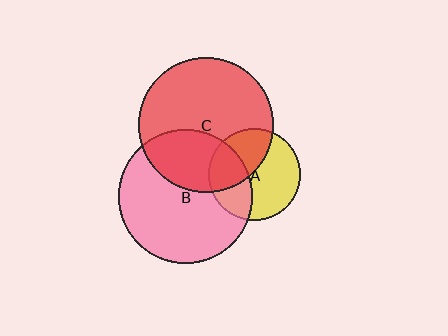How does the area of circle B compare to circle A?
Approximately 2.1 times.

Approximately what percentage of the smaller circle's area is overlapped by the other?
Approximately 40%.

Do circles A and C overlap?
Yes.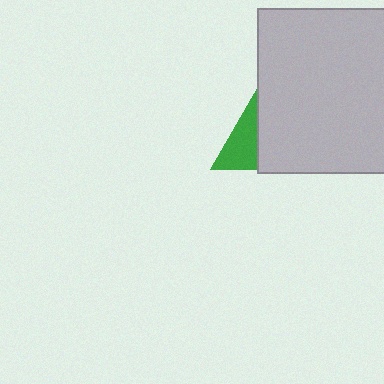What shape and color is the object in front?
The object in front is a light gray rectangle.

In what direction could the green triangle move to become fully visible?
The green triangle could move left. That would shift it out from behind the light gray rectangle entirely.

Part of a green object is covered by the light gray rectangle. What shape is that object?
It is a triangle.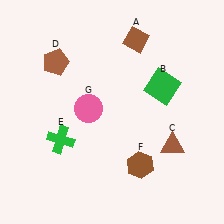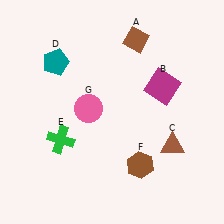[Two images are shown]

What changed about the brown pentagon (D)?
In Image 1, D is brown. In Image 2, it changed to teal.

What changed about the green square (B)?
In Image 1, B is green. In Image 2, it changed to magenta.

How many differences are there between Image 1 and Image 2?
There are 2 differences between the two images.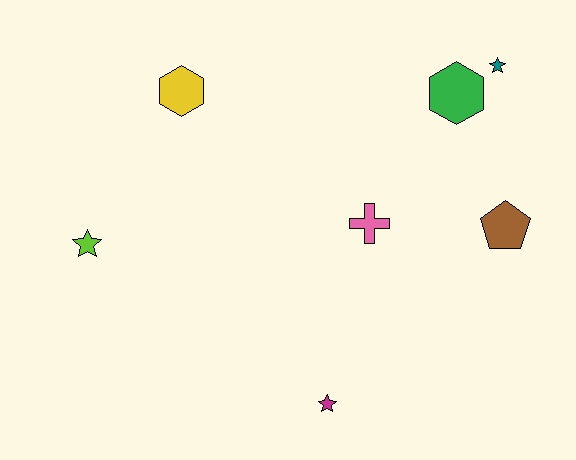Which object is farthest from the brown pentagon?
The lime star is farthest from the brown pentagon.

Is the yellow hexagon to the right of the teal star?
No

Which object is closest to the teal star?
The green hexagon is closest to the teal star.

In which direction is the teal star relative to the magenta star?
The teal star is above the magenta star.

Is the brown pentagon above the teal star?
No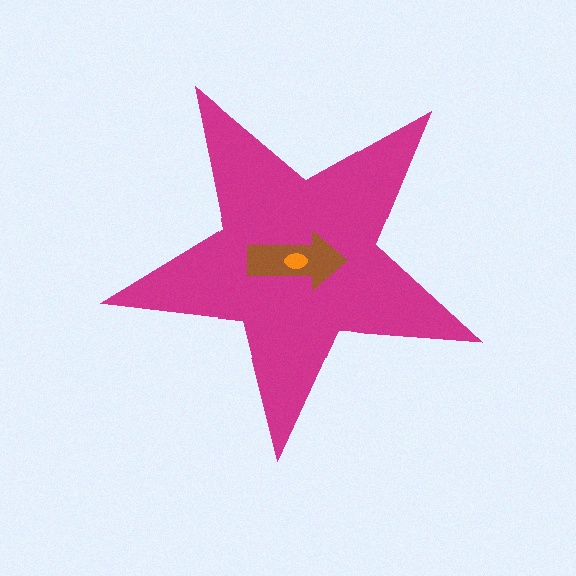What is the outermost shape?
The magenta star.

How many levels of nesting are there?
3.